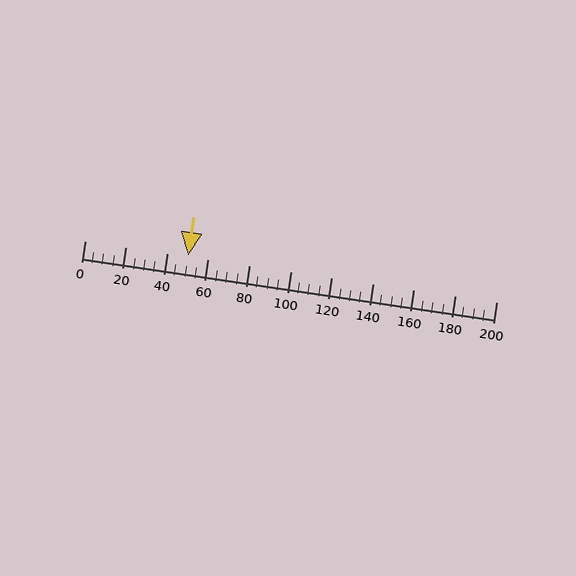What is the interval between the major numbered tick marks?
The major tick marks are spaced 20 units apart.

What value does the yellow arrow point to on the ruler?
The yellow arrow points to approximately 50.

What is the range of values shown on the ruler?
The ruler shows values from 0 to 200.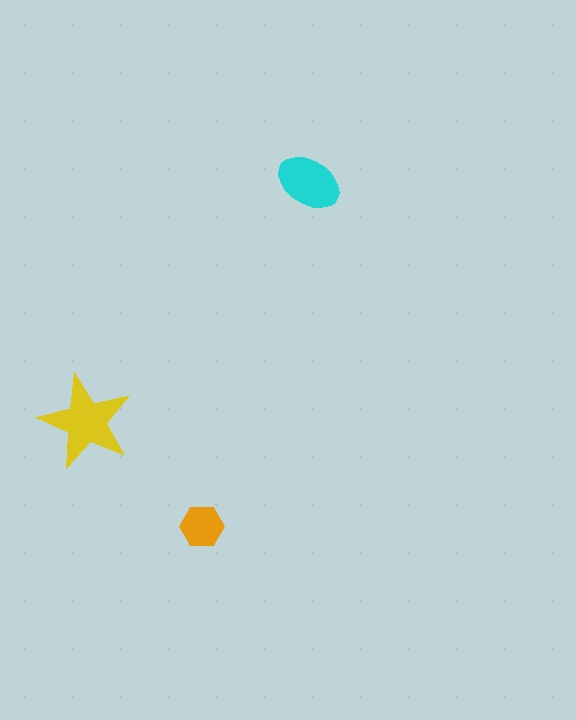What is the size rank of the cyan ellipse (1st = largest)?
2nd.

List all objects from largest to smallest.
The yellow star, the cyan ellipse, the orange hexagon.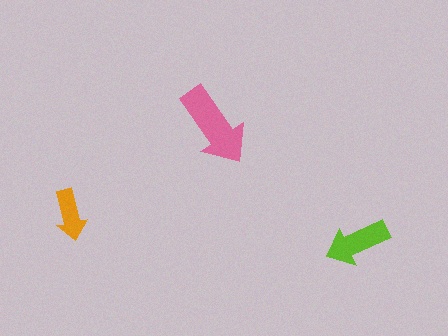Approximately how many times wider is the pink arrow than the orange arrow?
About 1.5 times wider.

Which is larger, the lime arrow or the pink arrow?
The pink one.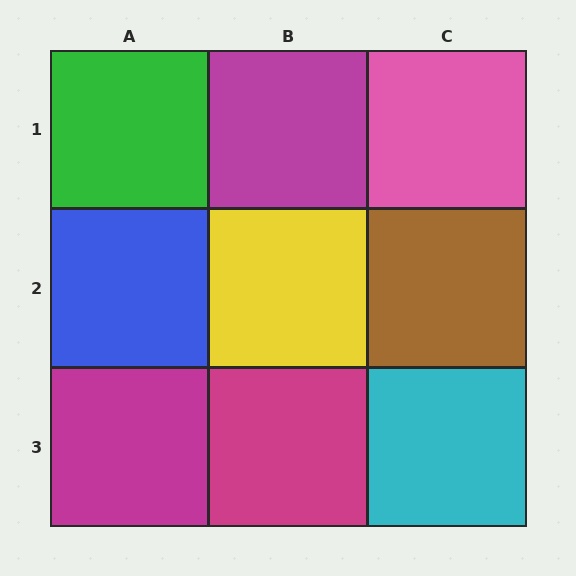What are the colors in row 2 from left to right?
Blue, yellow, brown.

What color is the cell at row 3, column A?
Magenta.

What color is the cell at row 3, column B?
Magenta.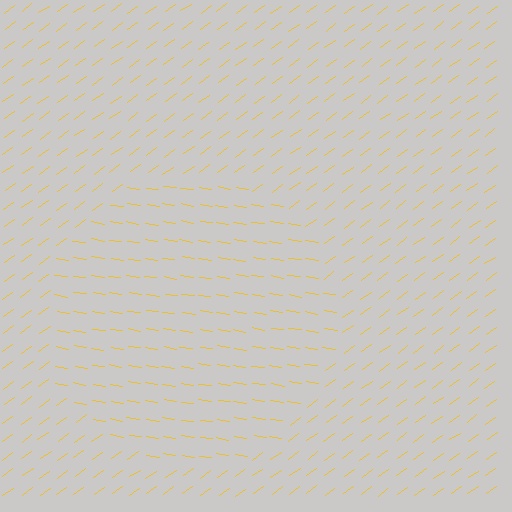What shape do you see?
I see a circle.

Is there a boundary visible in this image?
Yes, there is a texture boundary formed by a change in line orientation.